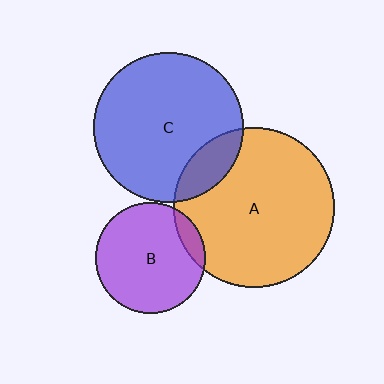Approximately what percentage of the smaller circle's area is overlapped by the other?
Approximately 15%.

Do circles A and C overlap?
Yes.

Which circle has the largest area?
Circle A (orange).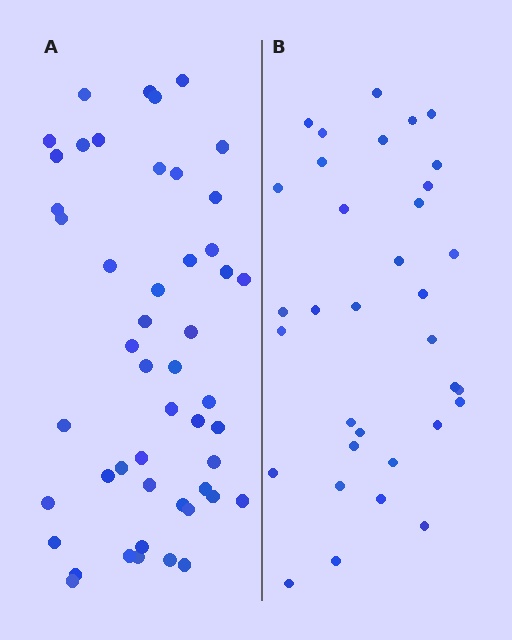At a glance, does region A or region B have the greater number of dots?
Region A (the left region) has more dots.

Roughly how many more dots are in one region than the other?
Region A has approximately 15 more dots than region B.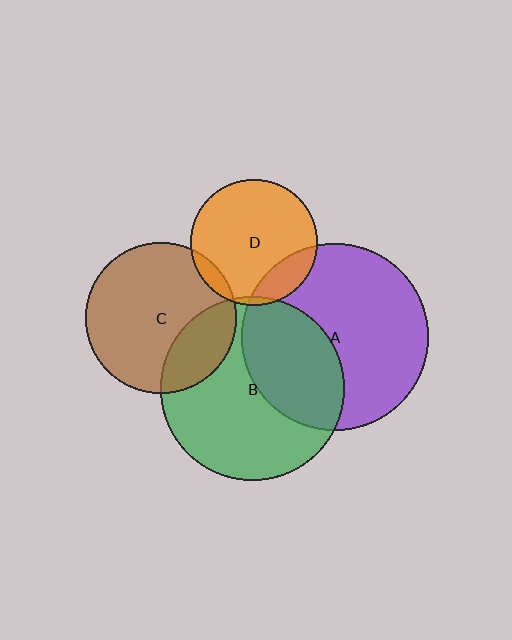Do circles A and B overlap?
Yes.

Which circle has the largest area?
Circle A (purple).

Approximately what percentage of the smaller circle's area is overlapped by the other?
Approximately 35%.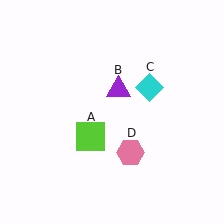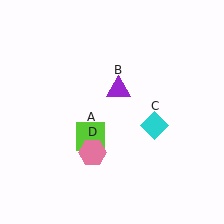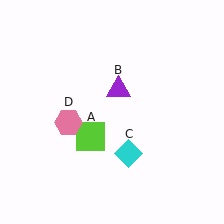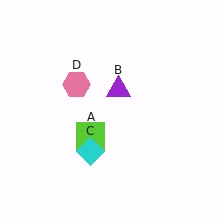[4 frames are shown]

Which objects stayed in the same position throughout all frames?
Lime square (object A) and purple triangle (object B) remained stationary.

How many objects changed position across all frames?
2 objects changed position: cyan diamond (object C), pink hexagon (object D).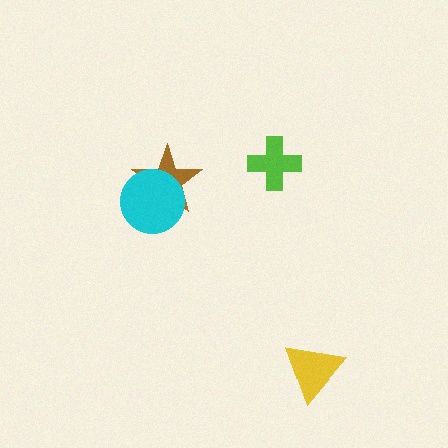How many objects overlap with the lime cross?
0 objects overlap with the lime cross.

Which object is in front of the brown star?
The cyan circle is in front of the brown star.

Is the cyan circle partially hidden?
No, no other shape covers it.